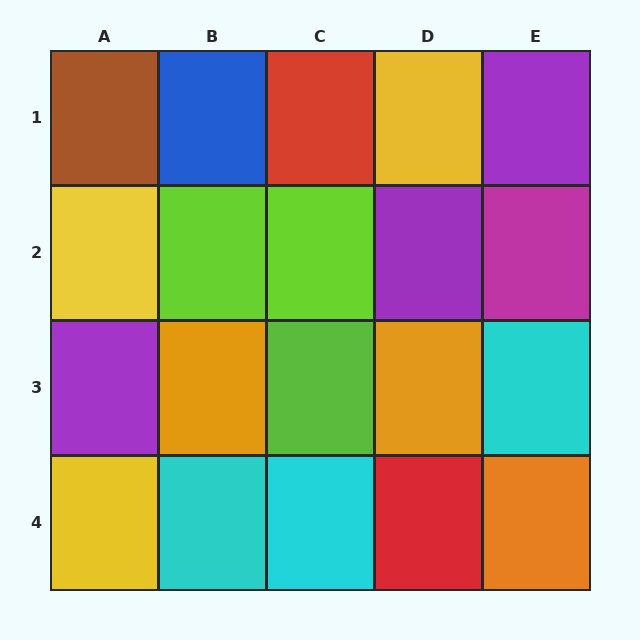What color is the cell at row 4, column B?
Cyan.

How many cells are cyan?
3 cells are cyan.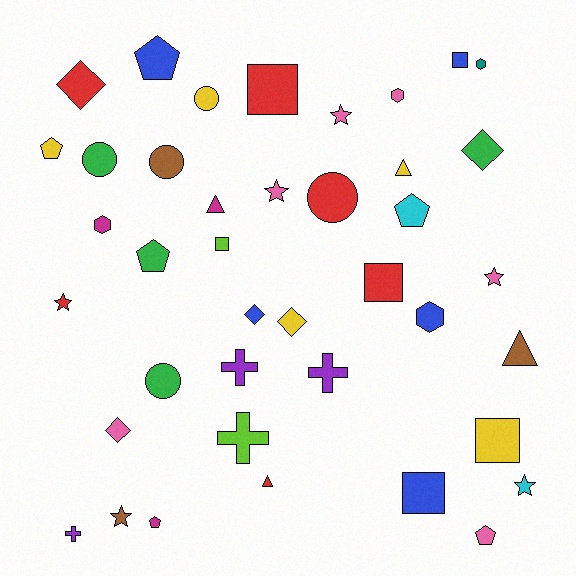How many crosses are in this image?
There are 4 crosses.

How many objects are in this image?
There are 40 objects.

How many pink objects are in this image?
There are 6 pink objects.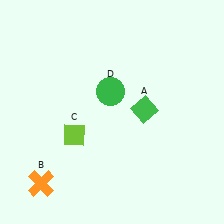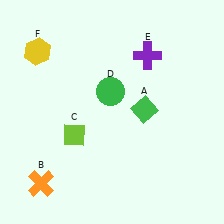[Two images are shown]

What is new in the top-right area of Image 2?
A purple cross (E) was added in the top-right area of Image 2.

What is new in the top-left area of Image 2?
A yellow hexagon (F) was added in the top-left area of Image 2.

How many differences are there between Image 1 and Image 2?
There are 2 differences between the two images.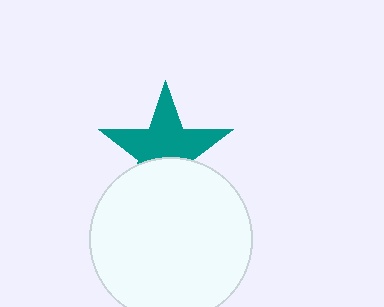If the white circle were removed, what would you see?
You would see the complete teal star.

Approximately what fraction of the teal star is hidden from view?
Roughly 38% of the teal star is hidden behind the white circle.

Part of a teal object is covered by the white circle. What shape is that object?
It is a star.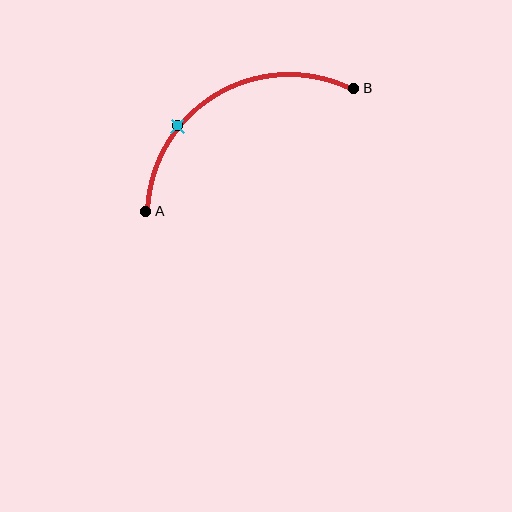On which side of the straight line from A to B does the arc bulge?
The arc bulges above the straight line connecting A and B.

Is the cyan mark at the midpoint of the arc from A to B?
No. The cyan mark lies on the arc but is closer to endpoint A. The arc midpoint would be at the point on the curve equidistant along the arc from both A and B.